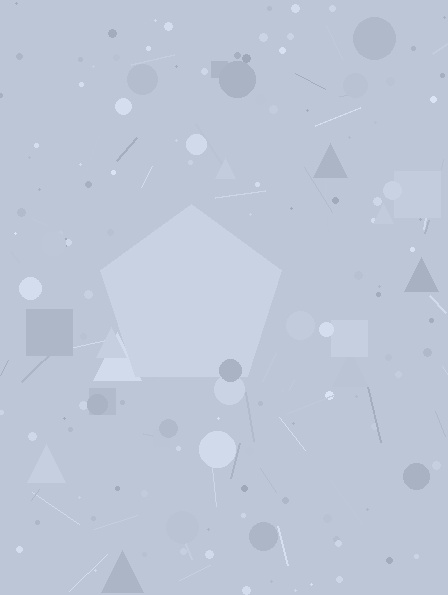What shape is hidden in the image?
A pentagon is hidden in the image.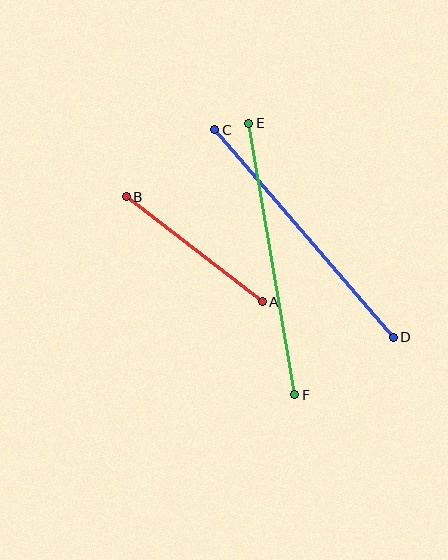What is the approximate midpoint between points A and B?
The midpoint is at approximately (194, 249) pixels.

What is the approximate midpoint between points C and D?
The midpoint is at approximately (304, 234) pixels.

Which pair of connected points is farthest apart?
Points E and F are farthest apart.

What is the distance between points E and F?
The distance is approximately 275 pixels.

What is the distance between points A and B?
The distance is approximately 172 pixels.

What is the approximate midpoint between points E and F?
The midpoint is at approximately (272, 259) pixels.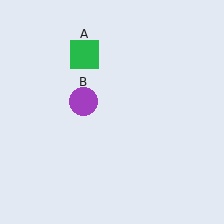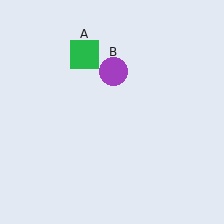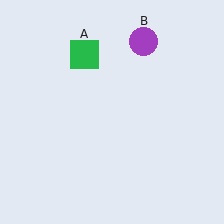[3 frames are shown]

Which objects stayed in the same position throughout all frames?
Green square (object A) remained stationary.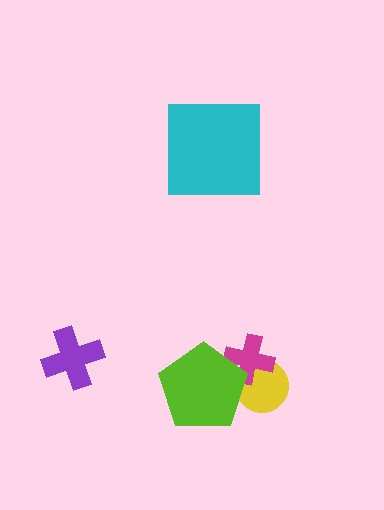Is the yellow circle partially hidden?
Yes, it is partially covered by another shape.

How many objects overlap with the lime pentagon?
2 objects overlap with the lime pentagon.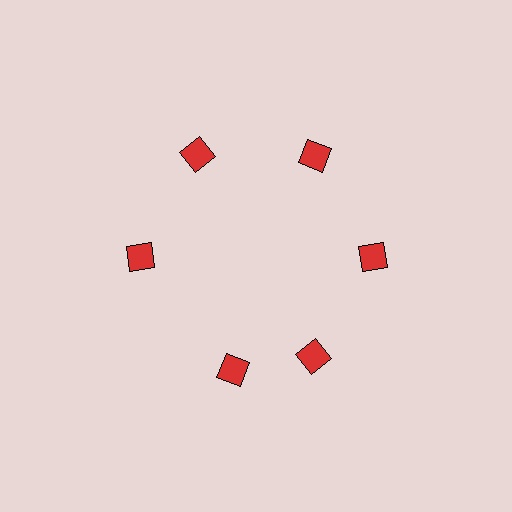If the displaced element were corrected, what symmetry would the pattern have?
It would have 6-fold rotational symmetry — the pattern would map onto itself every 60 degrees.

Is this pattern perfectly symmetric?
No. The 6 red squares are arranged in a ring, but one element near the 7 o'clock position is rotated out of alignment along the ring, breaking the 6-fold rotational symmetry.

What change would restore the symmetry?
The symmetry would be restored by rotating it back into even spacing with its neighbors so that all 6 squares sit at equal angles and equal distance from the center.